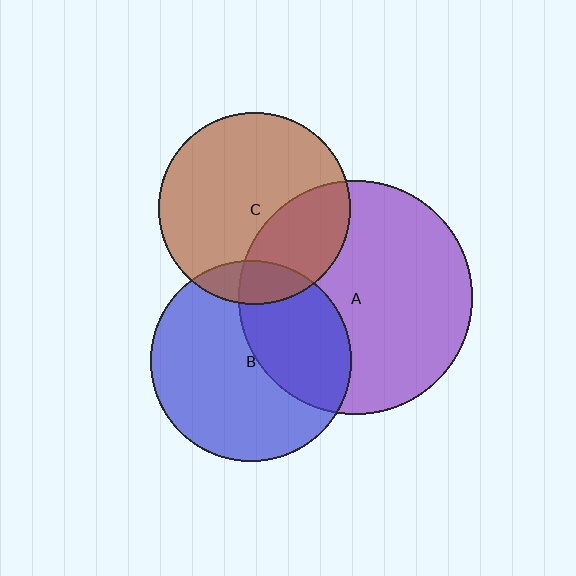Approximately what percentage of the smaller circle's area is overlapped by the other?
Approximately 30%.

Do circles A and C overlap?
Yes.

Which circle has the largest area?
Circle A (purple).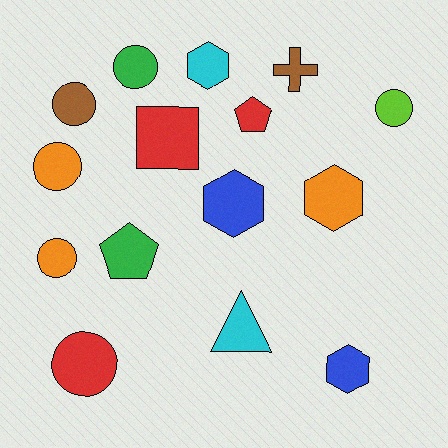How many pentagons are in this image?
There are 2 pentagons.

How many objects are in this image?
There are 15 objects.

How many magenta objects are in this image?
There are no magenta objects.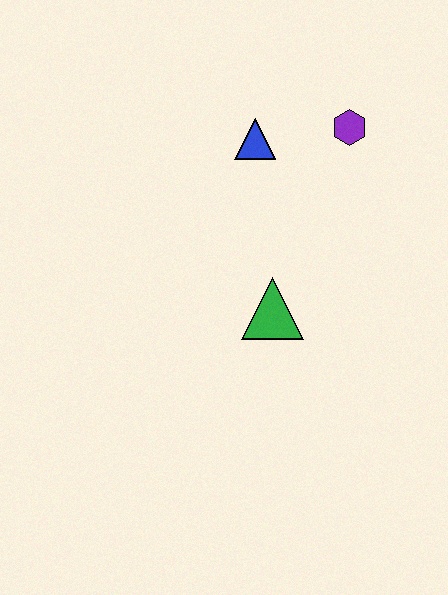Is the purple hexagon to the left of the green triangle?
No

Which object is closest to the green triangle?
The blue triangle is closest to the green triangle.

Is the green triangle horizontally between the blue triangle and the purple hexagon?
Yes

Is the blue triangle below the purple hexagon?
Yes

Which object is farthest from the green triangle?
The purple hexagon is farthest from the green triangle.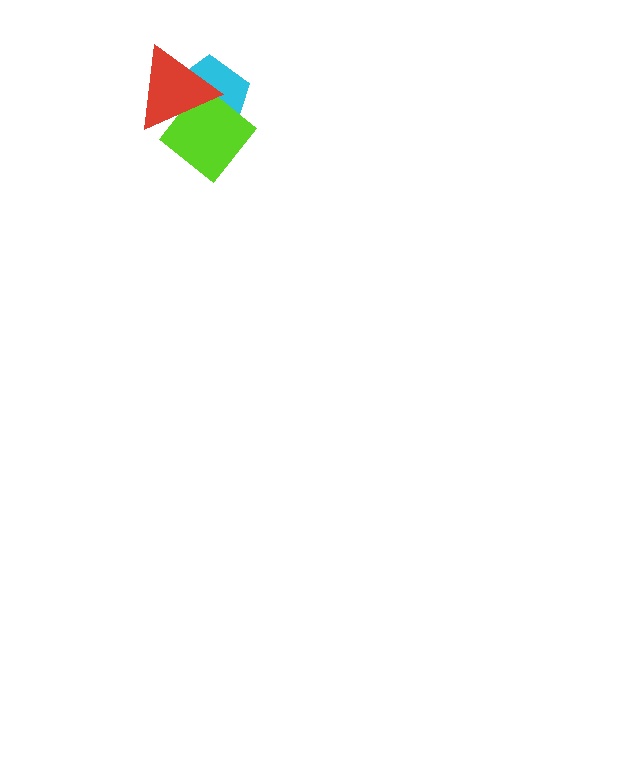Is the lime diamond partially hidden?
Yes, it is partially covered by another shape.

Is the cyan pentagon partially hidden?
Yes, it is partially covered by another shape.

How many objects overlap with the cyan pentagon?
2 objects overlap with the cyan pentagon.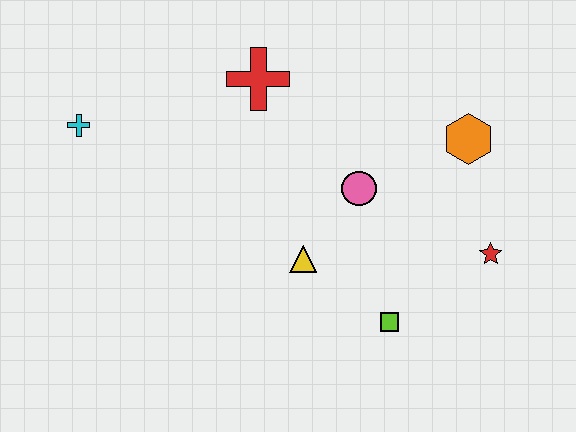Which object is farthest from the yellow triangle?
The cyan cross is farthest from the yellow triangle.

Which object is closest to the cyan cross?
The red cross is closest to the cyan cross.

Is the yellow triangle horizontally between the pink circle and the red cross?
Yes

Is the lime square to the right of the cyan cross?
Yes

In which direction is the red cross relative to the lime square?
The red cross is above the lime square.